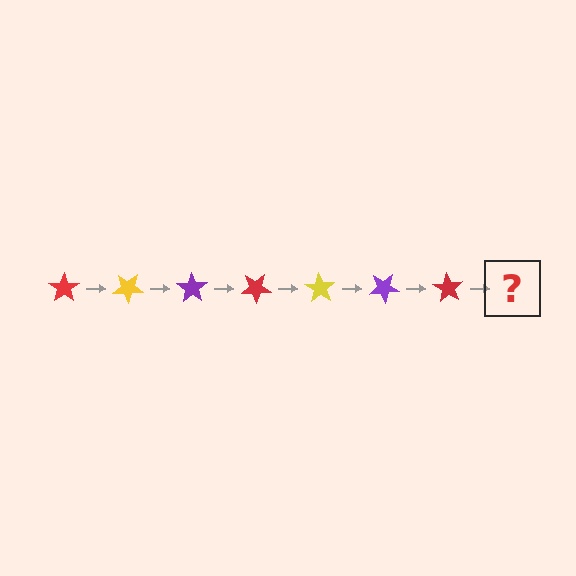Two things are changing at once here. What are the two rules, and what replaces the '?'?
The two rules are that it rotates 35 degrees each step and the color cycles through red, yellow, and purple. The '?' should be a yellow star, rotated 245 degrees from the start.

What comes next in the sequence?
The next element should be a yellow star, rotated 245 degrees from the start.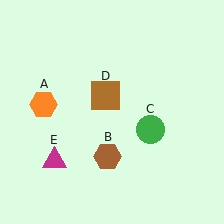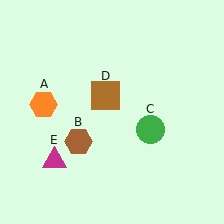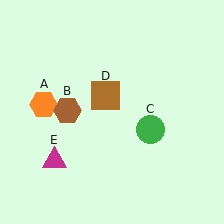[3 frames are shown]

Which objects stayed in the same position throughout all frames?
Orange hexagon (object A) and green circle (object C) and brown square (object D) and magenta triangle (object E) remained stationary.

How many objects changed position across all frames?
1 object changed position: brown hexagon (object B).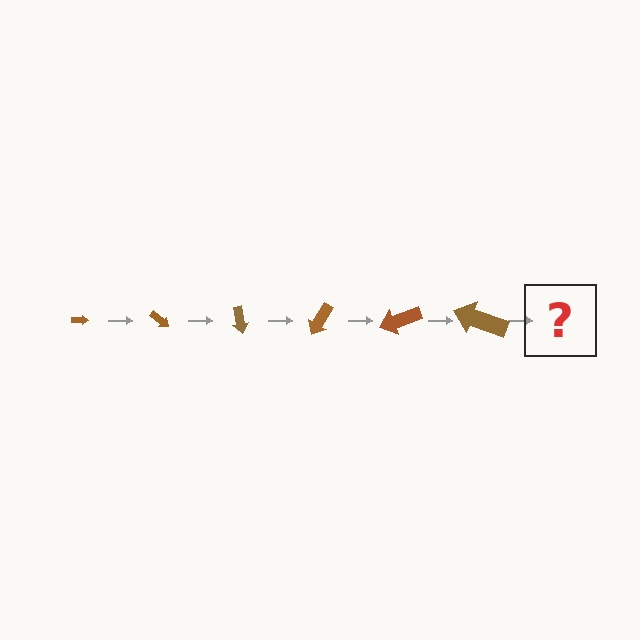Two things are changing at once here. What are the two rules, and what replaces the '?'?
The two rules are that the arrow grows larger each step and it rotates 40 degrees each step. The '?' should be an arrow, larger than the previous one and rotated 240 degrees from the start.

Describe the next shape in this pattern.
It should be an arrow, larger than the previous one and rotated 240 degrees from the start.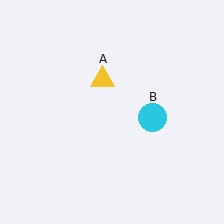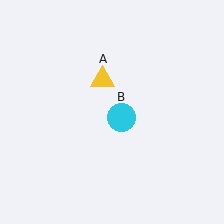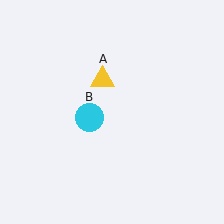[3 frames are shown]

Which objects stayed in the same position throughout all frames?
Yellow triangle (object A) remained stationary.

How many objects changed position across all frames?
1 object changed position: cyan circle (object B).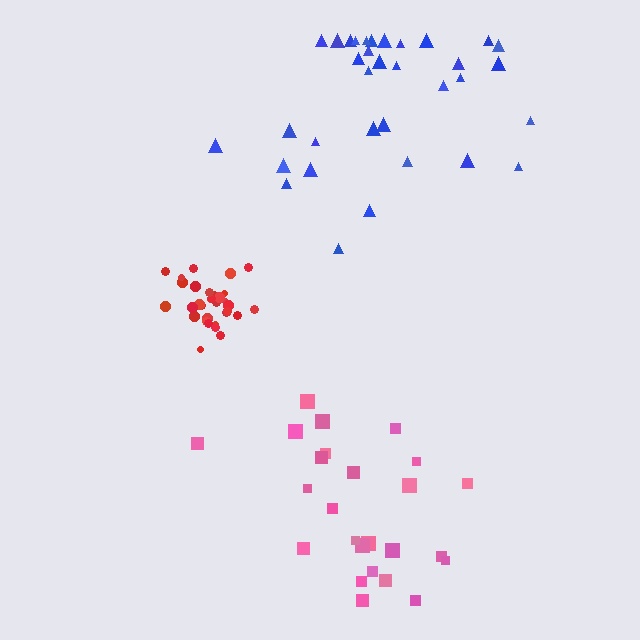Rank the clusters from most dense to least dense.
red, pink, blue.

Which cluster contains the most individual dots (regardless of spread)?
Blue (34).